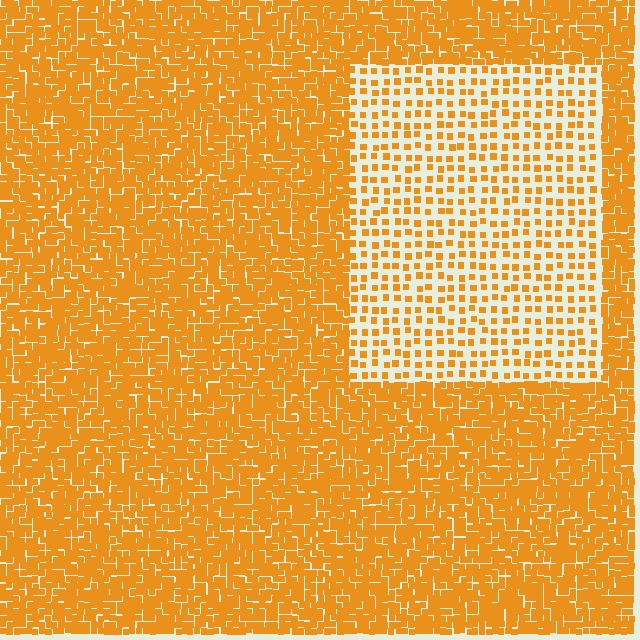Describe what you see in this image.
The image contains small orange elements arranged at two different densities. A rectangle-shaped region is visible where the elements are less densely packed than the surrounding area.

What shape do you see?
I see a rectangle.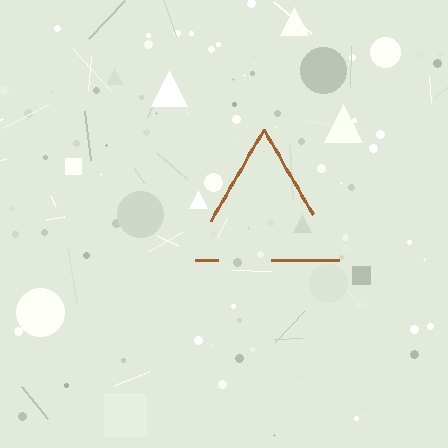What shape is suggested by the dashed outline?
The dashed outline suggests a triangle.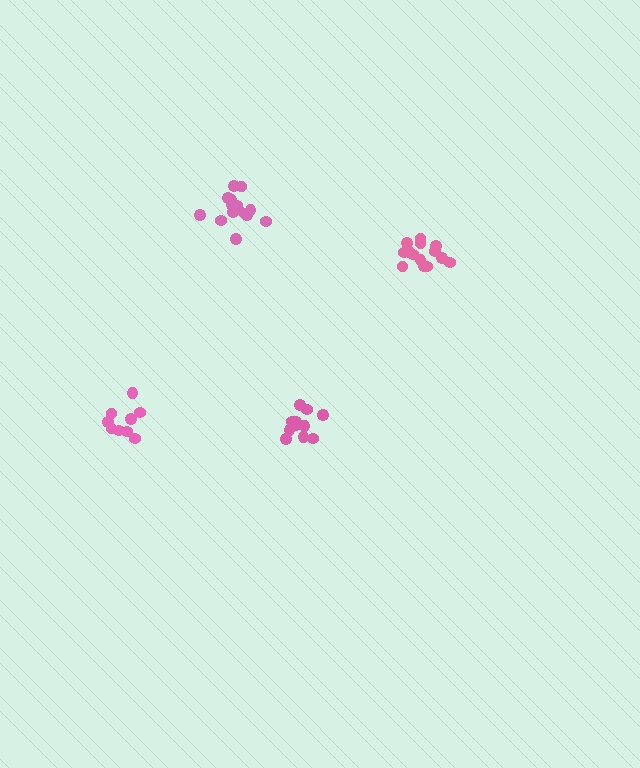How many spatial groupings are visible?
There are 4 spatial groupings.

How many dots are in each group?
Group 1: 11 dots, Group 2: 14 dots, Group 3: 9 dots, Group 4: 15 dots (49 total).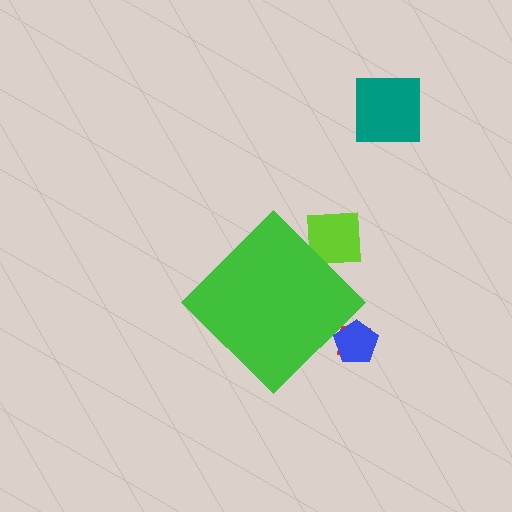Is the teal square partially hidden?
No, the teal square is fully visible.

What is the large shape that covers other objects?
A green diamond.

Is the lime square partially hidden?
Yes, the lime square is partially hidden behind the green diamond.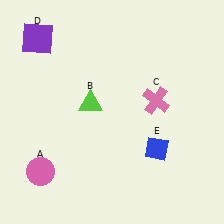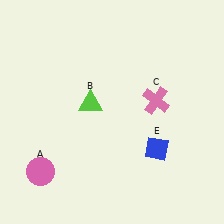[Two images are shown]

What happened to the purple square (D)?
The purple square (D) was removed in Image 2. It was in the top-left area of Image 1.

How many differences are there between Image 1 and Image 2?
There is 1 difference between the two images.